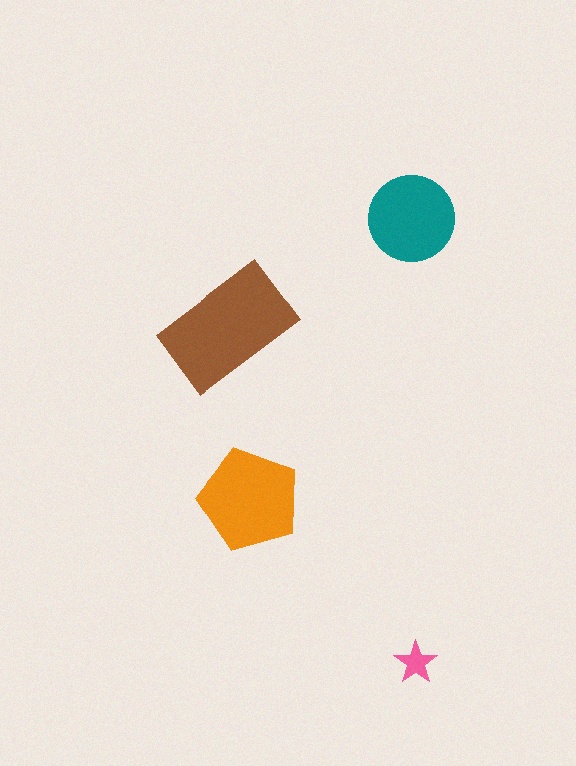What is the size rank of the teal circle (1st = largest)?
3rd.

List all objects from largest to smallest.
The brown rectangle, the orange pentagon, the teal circle, the pink star.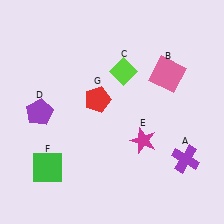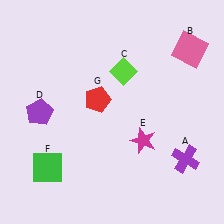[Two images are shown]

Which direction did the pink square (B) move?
The pink square (B) moved up.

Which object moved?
The pink square (B) moved up.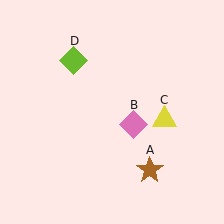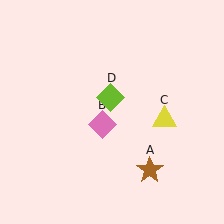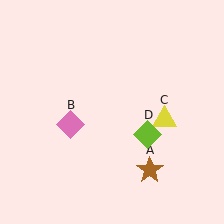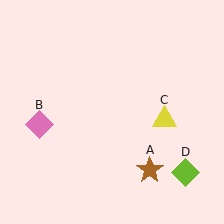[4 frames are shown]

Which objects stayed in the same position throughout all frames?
Brown star (object A) and yellow triangle (object C) remained stationary.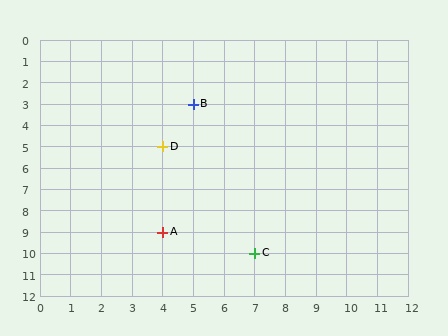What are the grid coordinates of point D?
Point D is at grid coordinates (4, 5).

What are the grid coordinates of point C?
Point C is at grid coordinates (7, 10).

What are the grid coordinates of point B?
Point B is at grid coordinates (5, 3).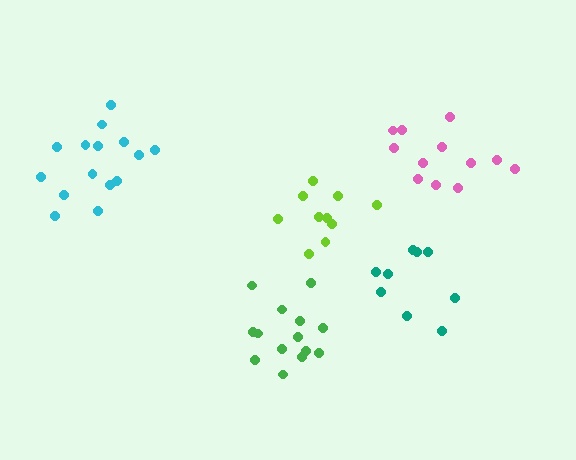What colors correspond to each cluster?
The clusters are colored: pink, cyan, teal, green, lime.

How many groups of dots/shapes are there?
There are 5 groups.